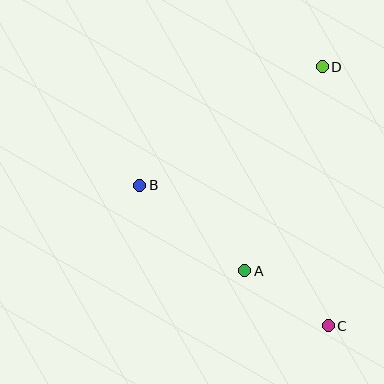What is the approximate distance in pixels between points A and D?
The distance between A and D is approximately 218 pixels.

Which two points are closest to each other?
Points A and C are closest to each other.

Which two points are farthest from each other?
Points C and D are farthest from each other.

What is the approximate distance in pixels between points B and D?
The distance between B and D is approximately 218 pixels.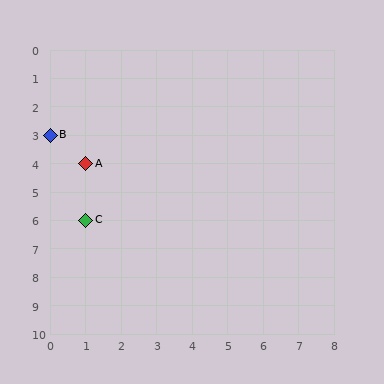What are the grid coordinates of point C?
Point C is at grid coordinates (1, 6).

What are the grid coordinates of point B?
Point B is at grid coordinates (0, 3).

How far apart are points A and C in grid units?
Points A and C are 2 rows apart.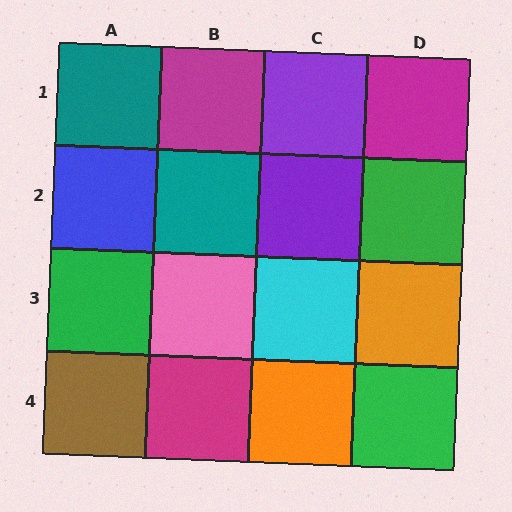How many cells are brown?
1 cell is brown.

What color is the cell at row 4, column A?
Brown.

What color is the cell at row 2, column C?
Purple.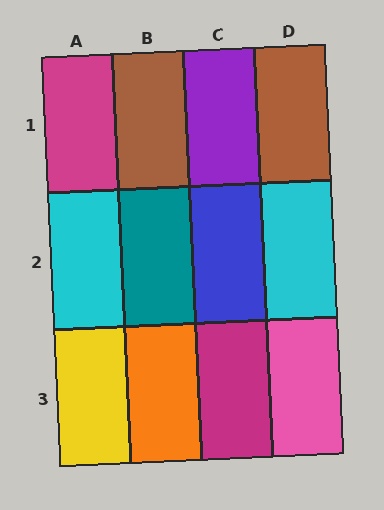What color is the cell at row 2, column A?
Cyan.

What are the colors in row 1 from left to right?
Magenta, brown, purple, brown.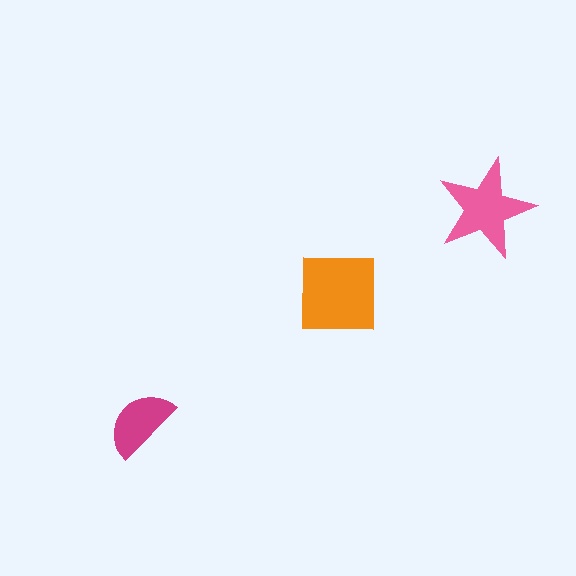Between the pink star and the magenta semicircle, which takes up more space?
The pink star.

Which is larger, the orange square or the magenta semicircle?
The orange square.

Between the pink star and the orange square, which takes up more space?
The orange square.